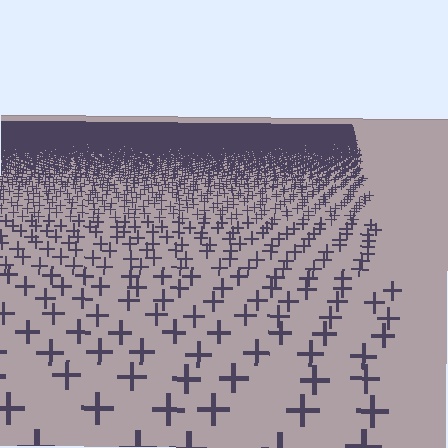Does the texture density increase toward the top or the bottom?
Density increases toward the top.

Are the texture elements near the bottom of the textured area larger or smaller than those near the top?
Larger. Near the bottom, elements are closer to the viewer and appear at a bigger on-screen size.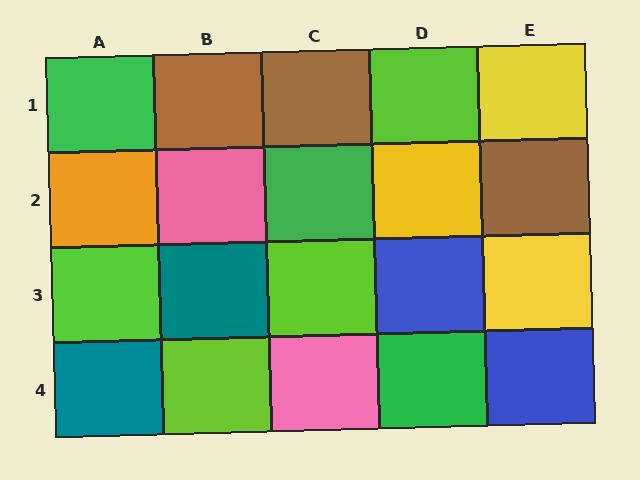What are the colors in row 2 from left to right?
Orange, pink, green, yellow, brown.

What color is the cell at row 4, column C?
Pink.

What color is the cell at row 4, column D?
Green.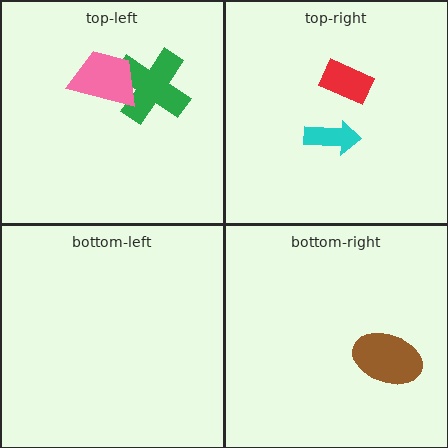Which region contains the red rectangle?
The top-right region.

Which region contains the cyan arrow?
The top-right region.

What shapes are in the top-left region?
The green cross, the pink trapezoid.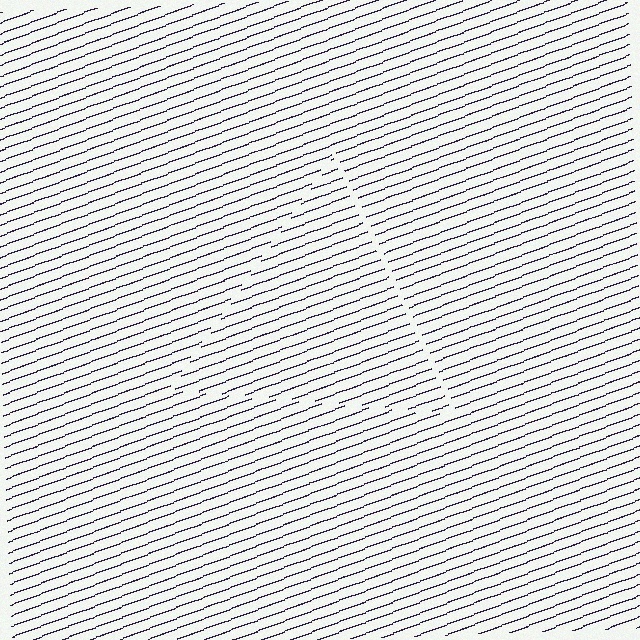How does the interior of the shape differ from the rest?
The interior of the shape contains the same grating, shifted by half a period — the contour is defined by the phase discontinuity where line-ends from the inner and outer gratings abut.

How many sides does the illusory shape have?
3 sides — the line-ends trace a triangle.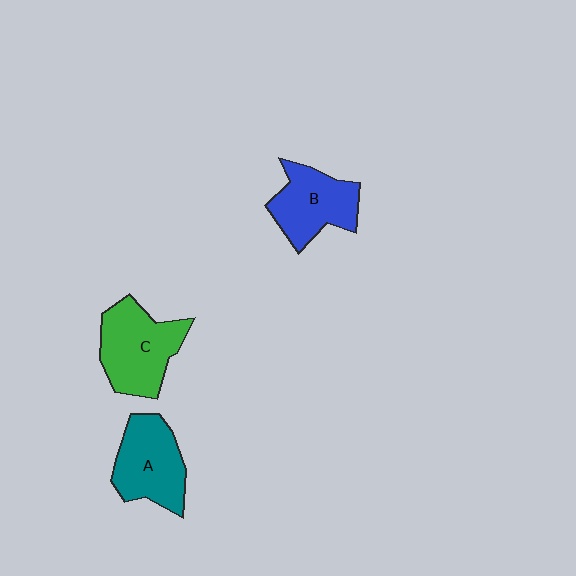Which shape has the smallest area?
Shape B (blue).